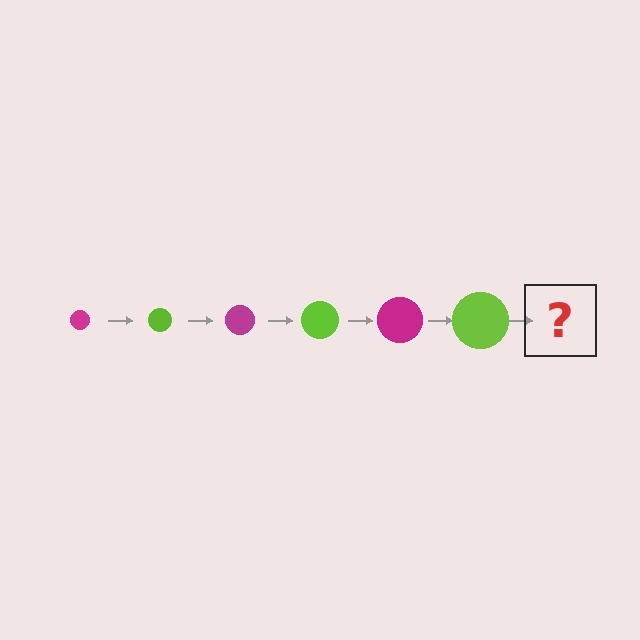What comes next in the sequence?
The next element should be a magenta circle, larger than the previous one.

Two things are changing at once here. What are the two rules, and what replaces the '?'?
The two rules are that the circle grows larger each step and the color cycles through magenta and lime. The '?' should be a magenta circle, larger than the previous one.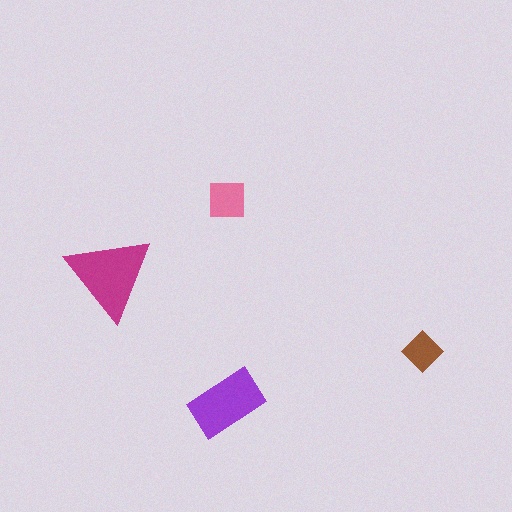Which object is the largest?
The magenta triangle.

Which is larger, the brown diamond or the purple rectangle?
The purple rectangle.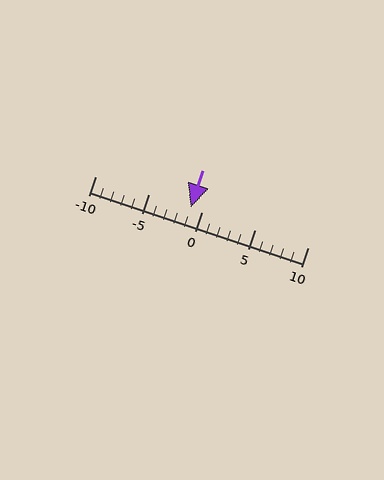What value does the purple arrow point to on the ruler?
The purple arrow points to approximately -1.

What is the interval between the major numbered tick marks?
The major tick marks are spaced 5 units apart.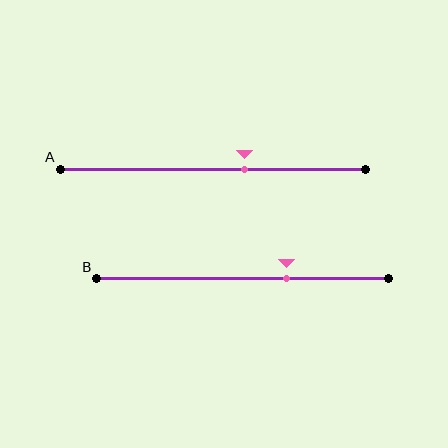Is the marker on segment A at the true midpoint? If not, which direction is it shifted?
No, the marker on segment A is shifted to the right by about 10% of the segment length.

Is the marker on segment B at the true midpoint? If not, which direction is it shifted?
No, the marker on segment B is shifted to the right by about 15% of the segment length.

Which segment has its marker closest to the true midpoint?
Segment A has its marker closest to the true midpoint.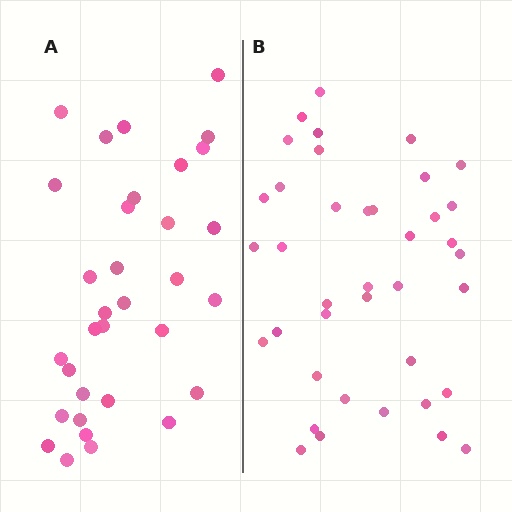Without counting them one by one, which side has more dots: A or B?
Region B (the right region) has more dots.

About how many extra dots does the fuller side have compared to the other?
Region B has about 6 more dots than region A.